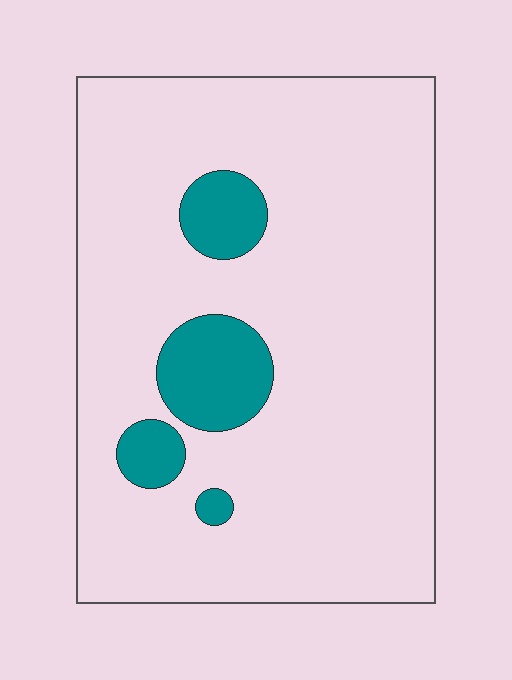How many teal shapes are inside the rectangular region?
4.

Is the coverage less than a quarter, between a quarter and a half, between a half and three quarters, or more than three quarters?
Less than a quarter.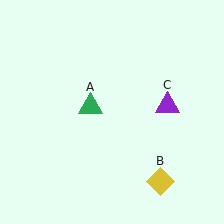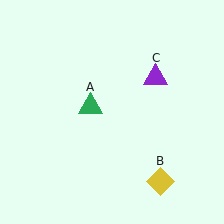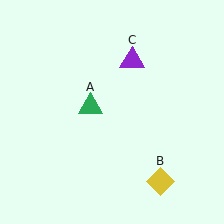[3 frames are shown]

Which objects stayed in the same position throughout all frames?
Green triangle (object A) and yellow diamond (object B) remained stationary.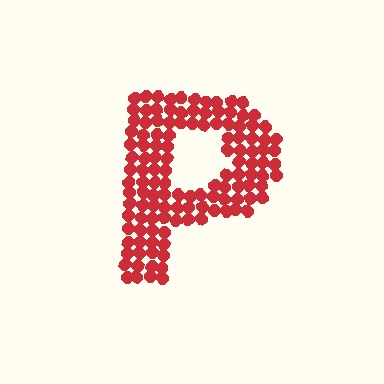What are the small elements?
The small elements are circles.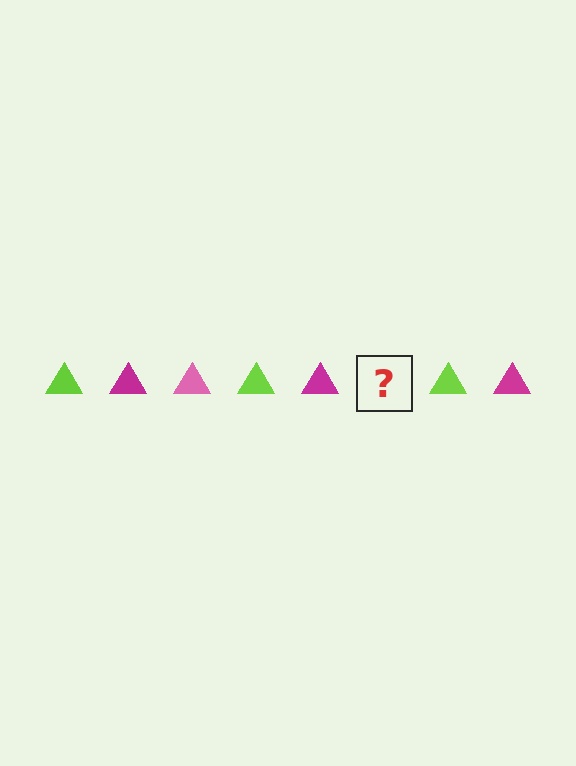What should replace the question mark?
The question mark should be replaced with a pink triangle.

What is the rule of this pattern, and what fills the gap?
The rule is that the pattern cycles through lime, magenta, pink triangles. The gap should be filled with a pink triangle.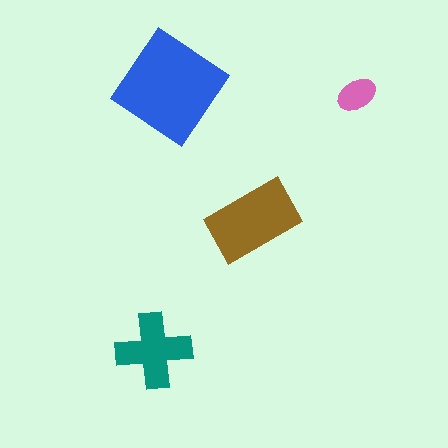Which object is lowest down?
The teal cross is bottommost.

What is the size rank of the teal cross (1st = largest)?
3rd.